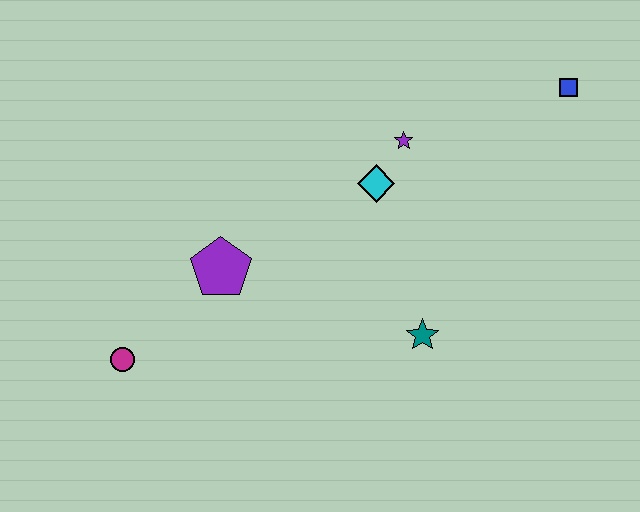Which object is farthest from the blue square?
The magenta circle is farthest from the blue square.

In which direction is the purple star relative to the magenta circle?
The purple star is to the right of the magenta circle.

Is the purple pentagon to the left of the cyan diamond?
Yes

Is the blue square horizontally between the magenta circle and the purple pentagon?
No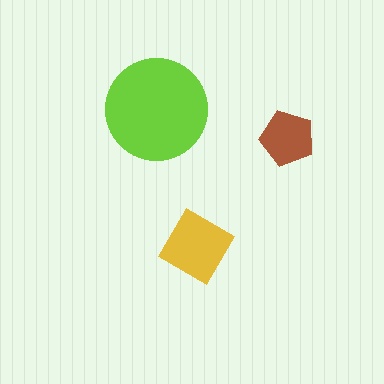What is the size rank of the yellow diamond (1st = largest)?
2nd.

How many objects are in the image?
There are 3 objects in the image.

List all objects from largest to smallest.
The lime circle, the yellow diamond, the brown pentagon.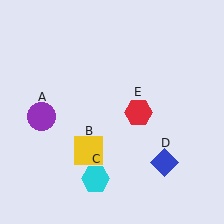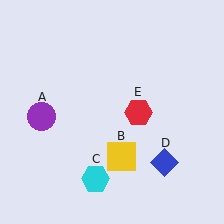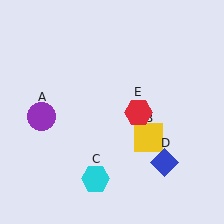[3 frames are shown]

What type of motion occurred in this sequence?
The yellow square (object B) rotated counterclockwise around the center of the scene.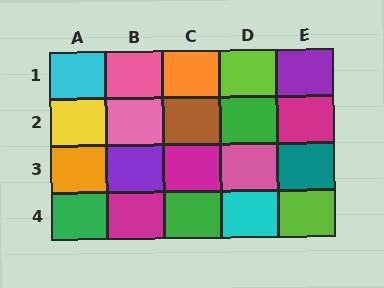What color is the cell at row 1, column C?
Orange.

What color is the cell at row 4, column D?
Cyan.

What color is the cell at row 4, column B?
Magenta.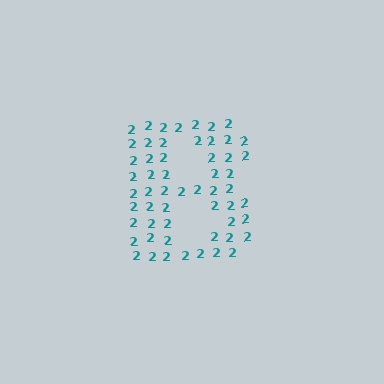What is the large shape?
The large shape is the letter B.